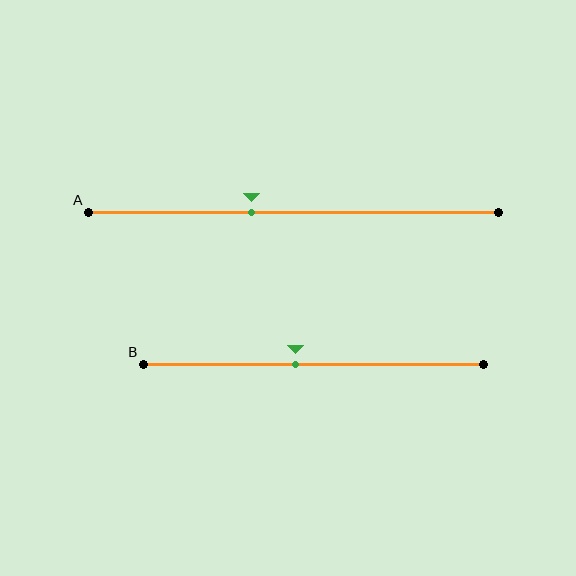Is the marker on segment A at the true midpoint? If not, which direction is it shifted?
No, the marker on segment A is shifted to the left by about 10% of the segment length.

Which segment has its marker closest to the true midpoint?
Segment B has its marker closest to the true midpoint.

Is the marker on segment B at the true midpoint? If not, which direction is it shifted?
No, the marker on segment B is shifted to the left by about 5% of the segment length.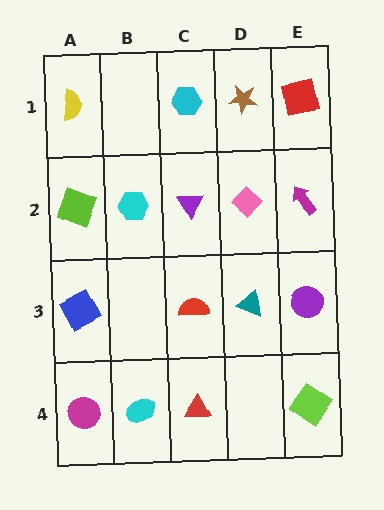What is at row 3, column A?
A blue square.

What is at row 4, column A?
A magenta circle.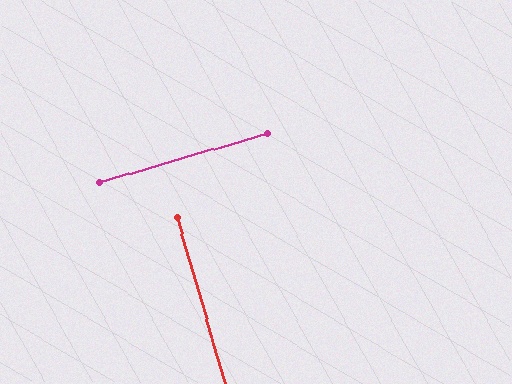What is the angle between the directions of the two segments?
Approximately 90 degrees.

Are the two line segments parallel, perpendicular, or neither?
Perpendicular — they meet at approximately 90°.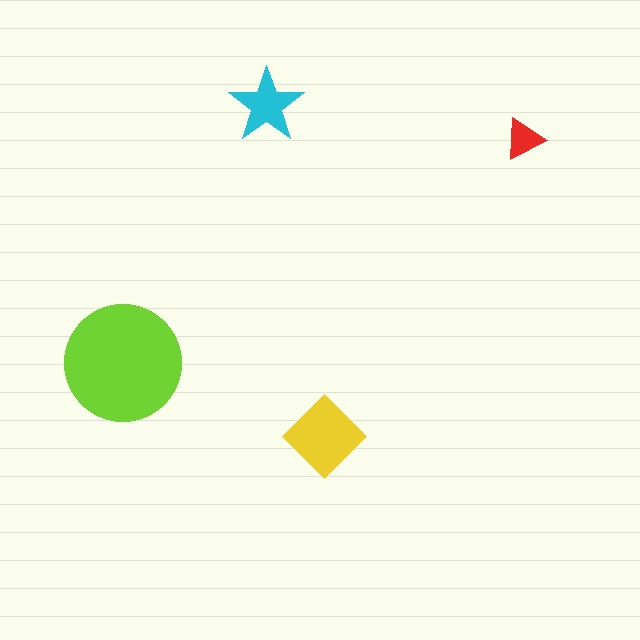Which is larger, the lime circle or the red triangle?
The lime circle.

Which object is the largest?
The lime circle.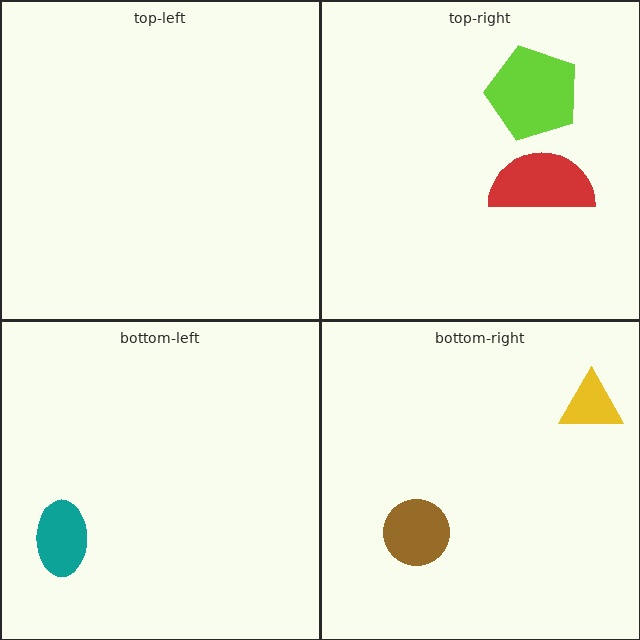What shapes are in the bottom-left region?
The teal ellipse.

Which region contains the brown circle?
The bottom-right region.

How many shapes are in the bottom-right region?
2.